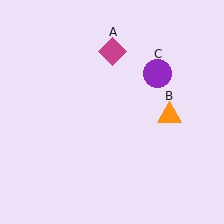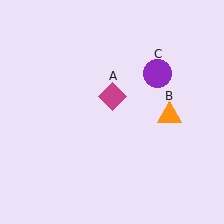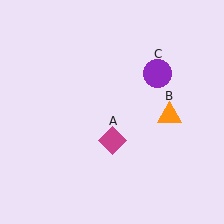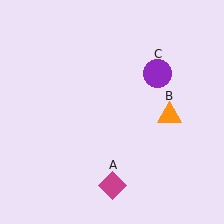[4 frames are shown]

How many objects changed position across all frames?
1 object changed position: magenta diamond (object A).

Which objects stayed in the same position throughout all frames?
Orange triangle (object B) and purple circle (object C) remained stationary.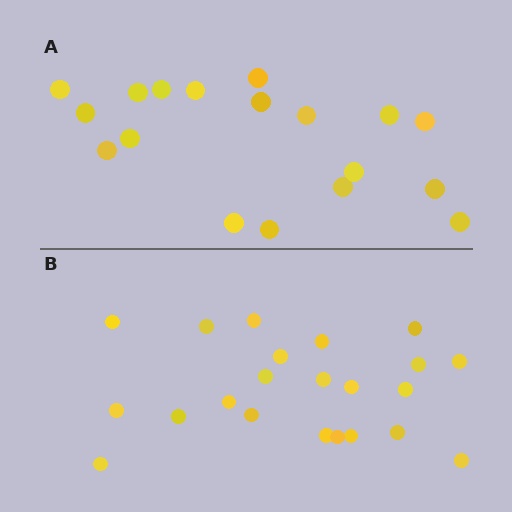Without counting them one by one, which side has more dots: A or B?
Region B (the bottom region) has more dots.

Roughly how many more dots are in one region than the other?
Region B has about 4 more dots than region A.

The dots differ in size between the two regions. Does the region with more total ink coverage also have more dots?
No. Region A has more total ink coverage because its dots are larger, but region B actually contains more individual dots. Total area can be misleading — the number of items is what matters here.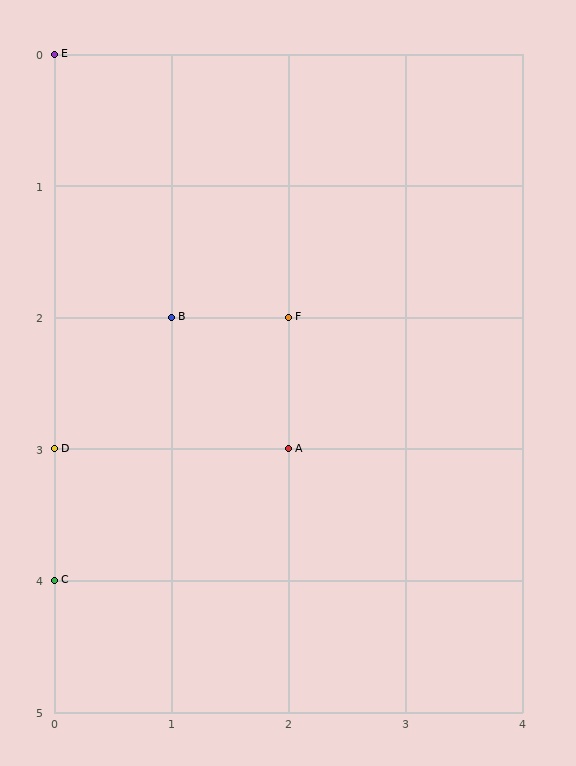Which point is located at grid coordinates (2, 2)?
Point F is at (2, 2).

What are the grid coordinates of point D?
Point D is at grid coordinates (0, 3).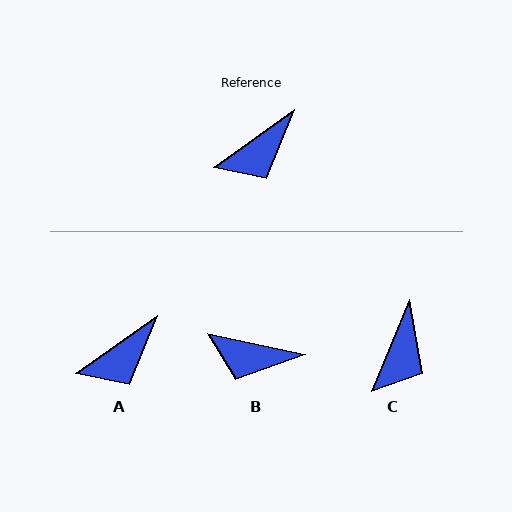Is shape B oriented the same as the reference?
No, it is off by about 48 degrees.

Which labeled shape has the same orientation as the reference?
A.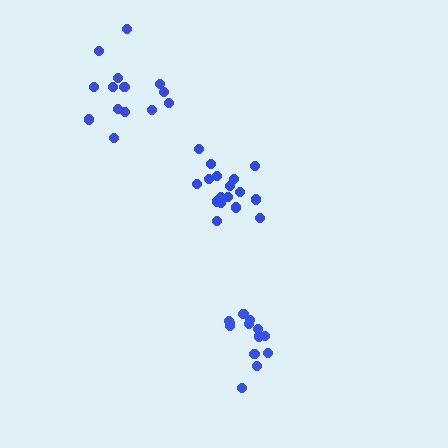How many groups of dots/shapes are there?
There are 3 groups.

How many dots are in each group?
Group 1: 13 dots, Group 2: 18 dots, Group 3: 14 dots (45 total).